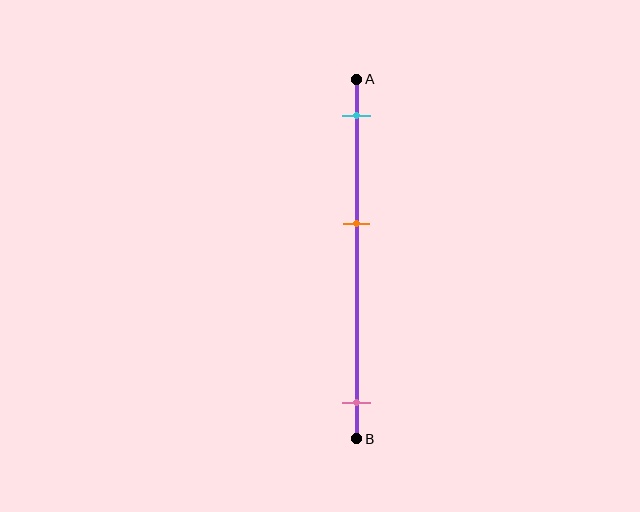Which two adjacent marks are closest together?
The cyan and orange marks are the closest adjacent pair.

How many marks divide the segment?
There are 3 marks dividing the segment.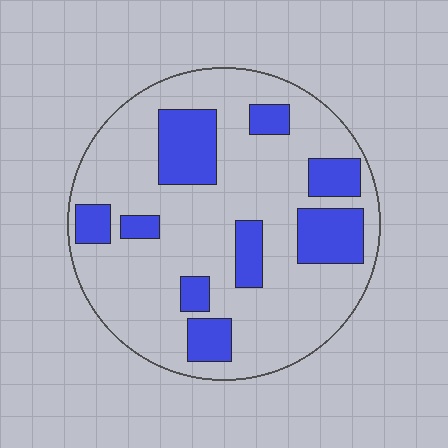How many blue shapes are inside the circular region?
9.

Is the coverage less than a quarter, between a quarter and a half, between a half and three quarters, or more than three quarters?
Less than a quarter.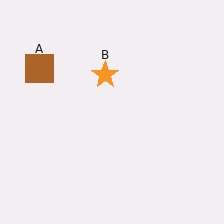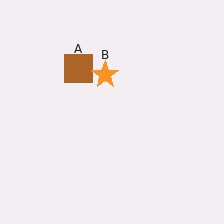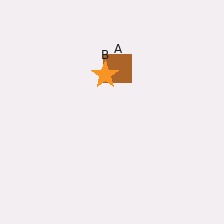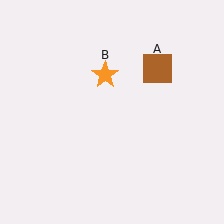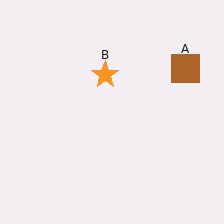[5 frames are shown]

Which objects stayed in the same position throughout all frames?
Orange star (object B) remained stationary.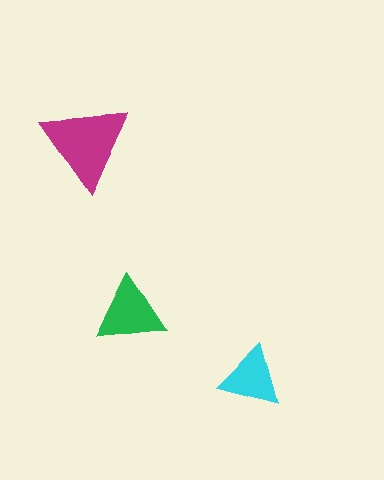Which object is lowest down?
The cyan triangle is bottommost.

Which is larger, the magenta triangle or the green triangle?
The magenta one.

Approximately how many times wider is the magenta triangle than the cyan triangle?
About 1.5 times wider.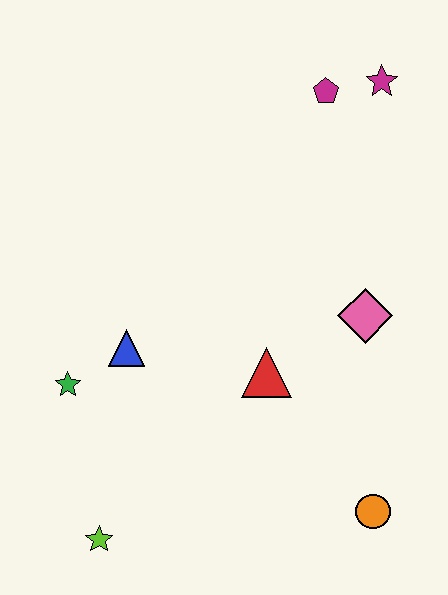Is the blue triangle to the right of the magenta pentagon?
No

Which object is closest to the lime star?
The green star is closest to the lime star.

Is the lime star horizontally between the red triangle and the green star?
Yes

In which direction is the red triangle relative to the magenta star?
The red triangle is below the magenta star.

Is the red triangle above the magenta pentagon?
No